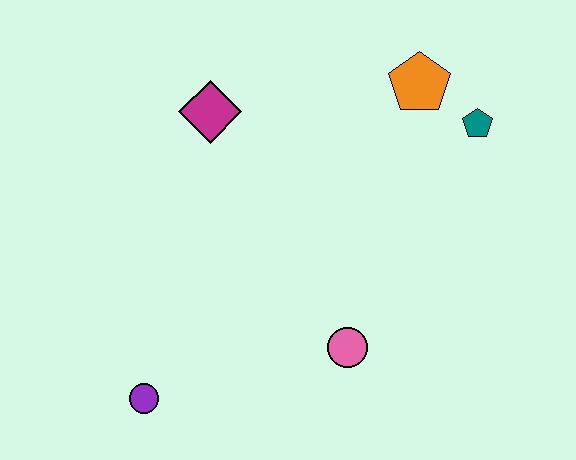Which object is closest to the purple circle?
The pink circle is closest to the purple circle.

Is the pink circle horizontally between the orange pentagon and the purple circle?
Yes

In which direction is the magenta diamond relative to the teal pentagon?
The magenta diamond is to the left of the teal pentagon.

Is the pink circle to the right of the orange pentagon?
No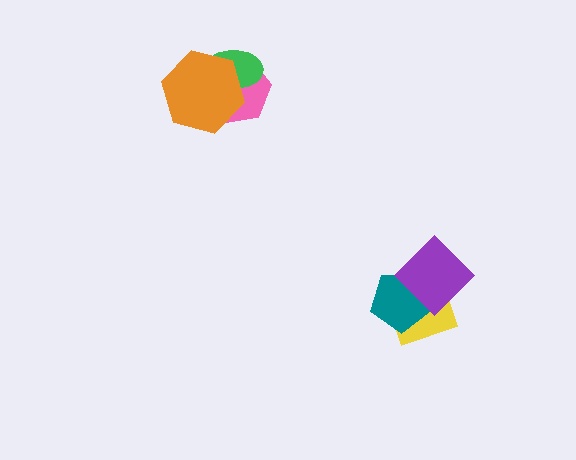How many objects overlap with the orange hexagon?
2 objects overlap with the orange hexagon.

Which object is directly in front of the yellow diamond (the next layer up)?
The teal pentagon is directly in front of the yellow diamond.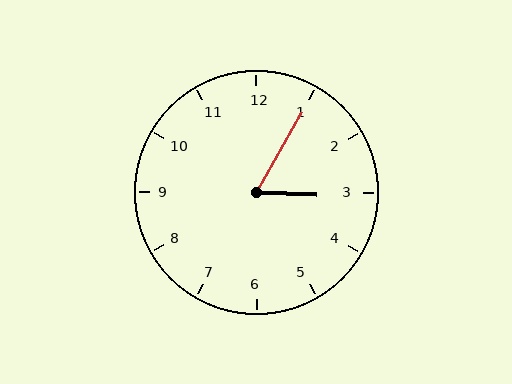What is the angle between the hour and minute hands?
Approximately 62 degrees.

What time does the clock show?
3:05.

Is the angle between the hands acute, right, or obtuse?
It is acute.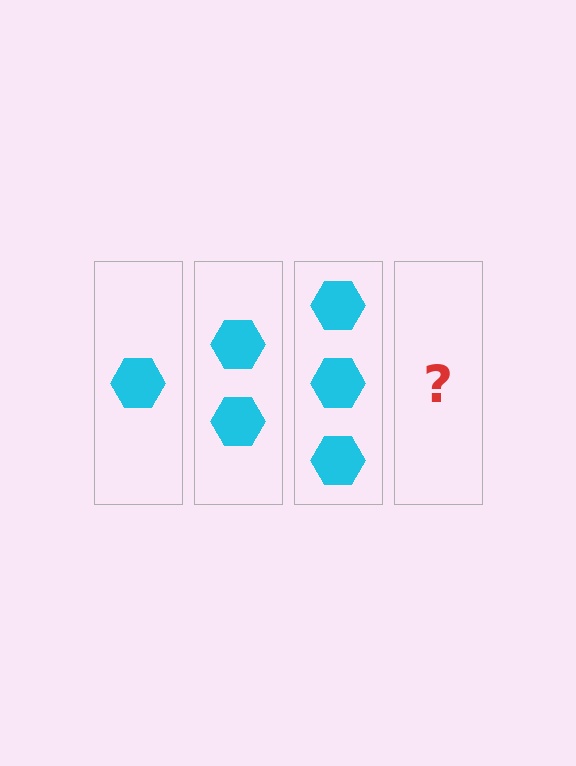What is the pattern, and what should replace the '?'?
The pattern is that each step adds one more hexagon. The '?' should be 4 hexagons.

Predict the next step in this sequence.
The next step is 4 hexagons.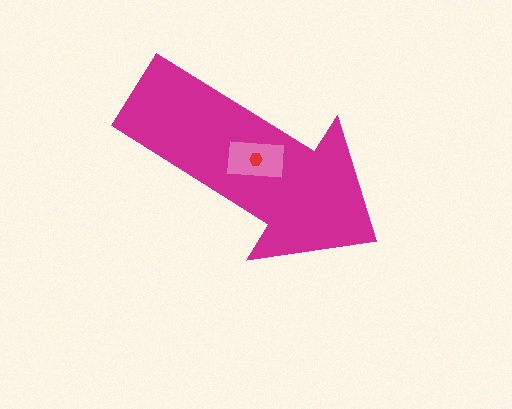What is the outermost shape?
The magenta arrow.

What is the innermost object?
The red hexagon.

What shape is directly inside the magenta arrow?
The pink rectangle.